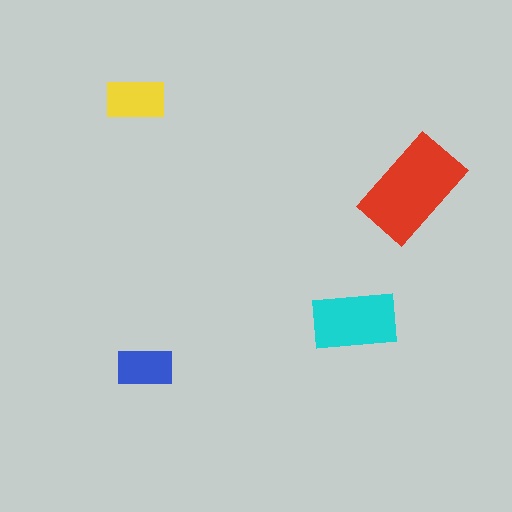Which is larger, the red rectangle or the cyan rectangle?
The red one.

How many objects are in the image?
There are 4 objects in the image.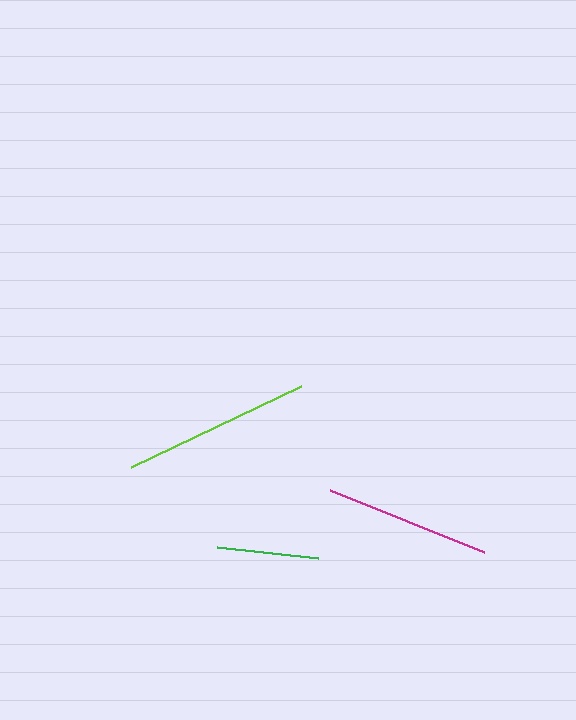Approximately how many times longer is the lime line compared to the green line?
The lime line is approximately 1.9 times the length of the green line.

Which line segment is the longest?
The lime line is the longest at approximately 188 pixels.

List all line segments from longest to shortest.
From longest to shortest: lime, magenta, green.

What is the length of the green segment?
The green segment is approximately 101 pixels long.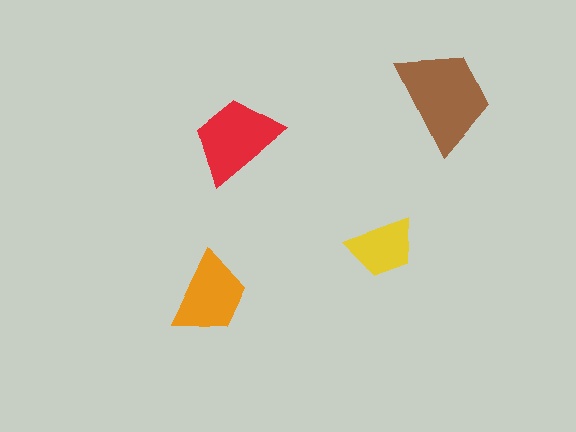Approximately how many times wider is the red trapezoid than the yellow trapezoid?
About 1.5 times wider.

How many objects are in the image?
There are 4 objects in the image.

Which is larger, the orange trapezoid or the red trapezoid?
The red one.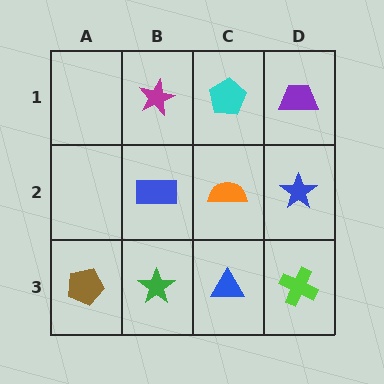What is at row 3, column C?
A blue triangle.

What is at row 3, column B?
A green star.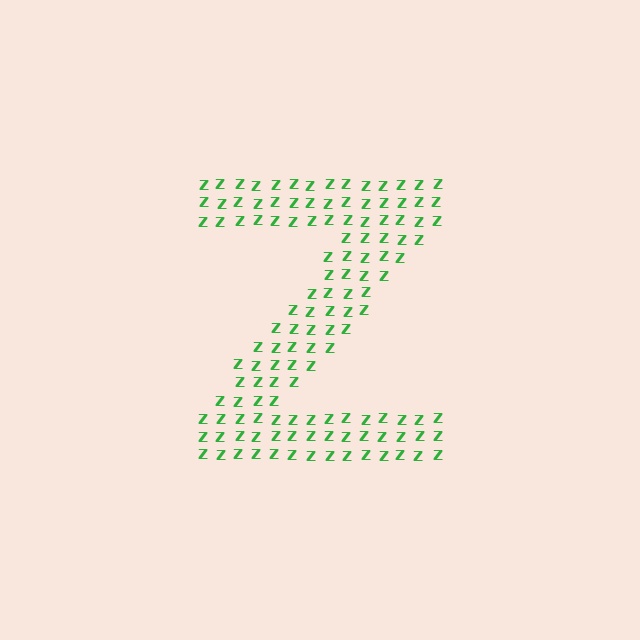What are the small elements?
The small elements are letter Z's.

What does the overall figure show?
The overall figure shows the letter Z.